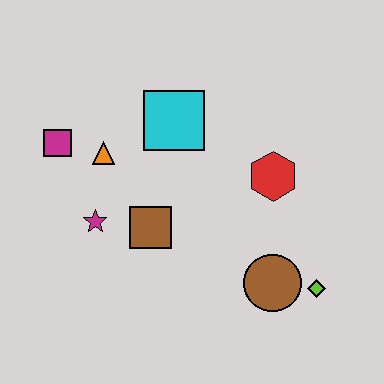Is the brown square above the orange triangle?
No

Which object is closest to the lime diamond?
The brown circle is closest to the lime diamond.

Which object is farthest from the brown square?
The lime diamond is farthest from the brown square.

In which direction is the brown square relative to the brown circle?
The brown square is to the left of the brown circle.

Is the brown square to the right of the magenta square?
Yes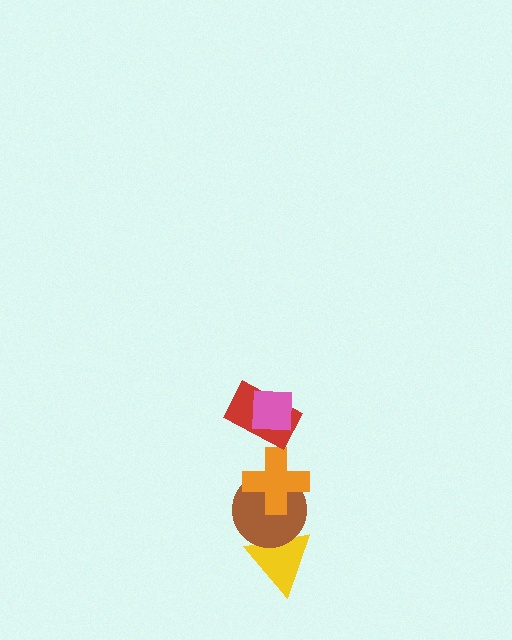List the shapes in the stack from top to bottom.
From top to bottom: the pink square, the red rectangle, the orange cross, the brown circle, the yellow triangle.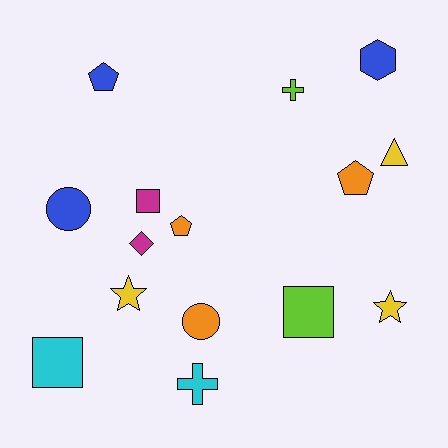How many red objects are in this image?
There are no red objects.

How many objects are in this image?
There are 15 objects.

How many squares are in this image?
There are 3 squares.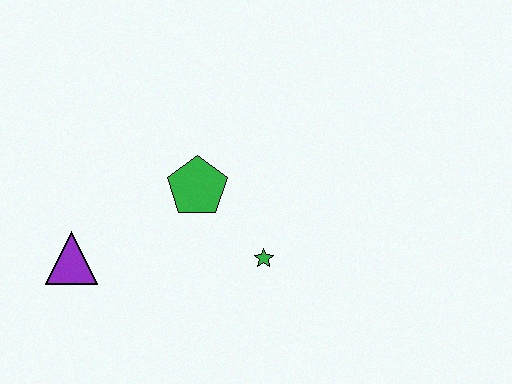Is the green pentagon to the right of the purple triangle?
Yes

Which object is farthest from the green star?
The purple triangle is farthest from the green star.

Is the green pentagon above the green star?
Yes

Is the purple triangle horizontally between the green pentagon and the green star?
No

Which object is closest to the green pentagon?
The green star is closest to the green pentagon.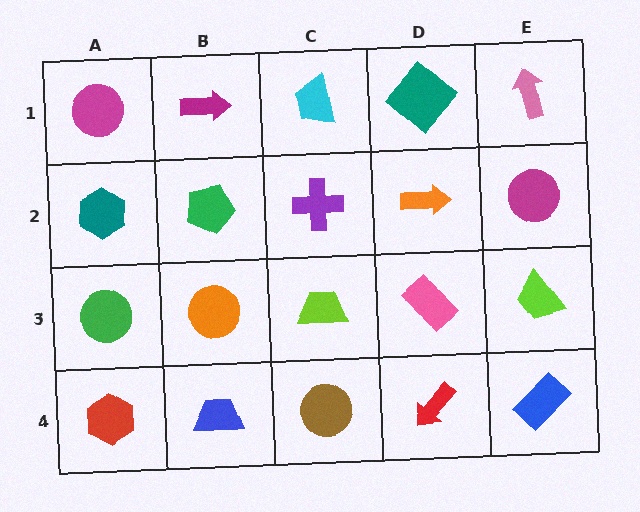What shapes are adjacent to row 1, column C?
A purple cross (row 2, column C), a magenta arrow (row 1, column B), a teal diamond (row 1, column D).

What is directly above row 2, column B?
A magenta arrow.